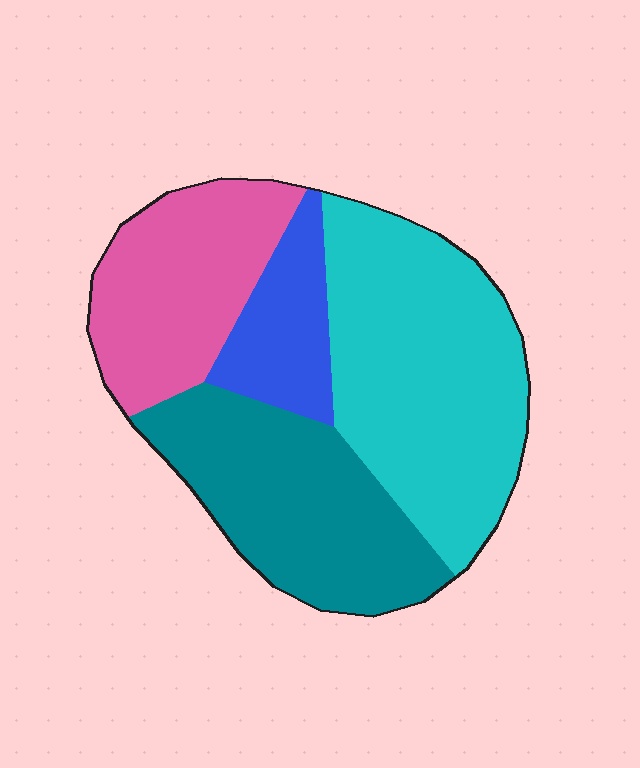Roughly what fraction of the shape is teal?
Teal takes up about one quarter (1/4) of the shape.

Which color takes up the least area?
Blue, at roughly 10%.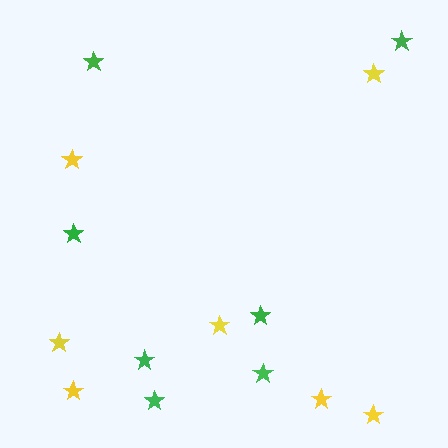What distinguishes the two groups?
There are 2 groups: one group of yellow stars (7) and one group of green stars (7).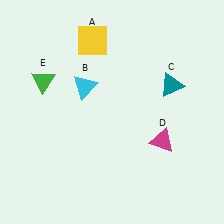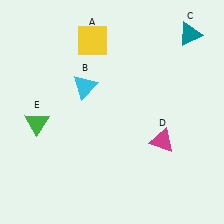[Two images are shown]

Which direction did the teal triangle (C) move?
The teal triangle (C) moved up.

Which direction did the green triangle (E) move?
The green triangle (E) moved down.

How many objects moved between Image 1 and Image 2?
2 objects moved between the two images.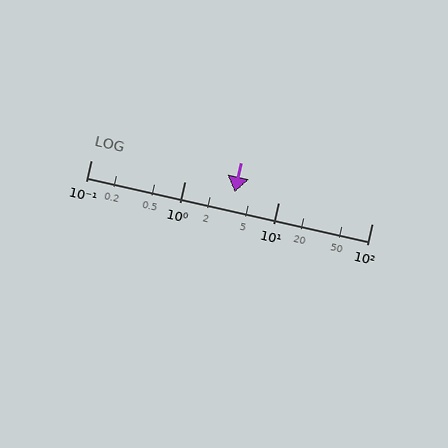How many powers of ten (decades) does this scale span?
The scale spans 3 decades, from 0.1 to 100.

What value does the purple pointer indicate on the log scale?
The pointer indicates approximately 3.4.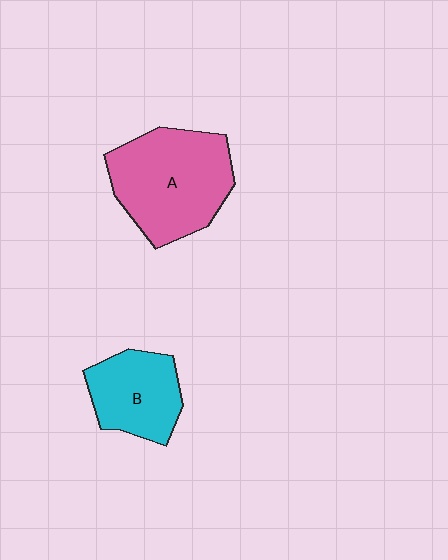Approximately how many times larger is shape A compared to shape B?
Approximately 1.6 times.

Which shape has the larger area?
Shape A (pink).